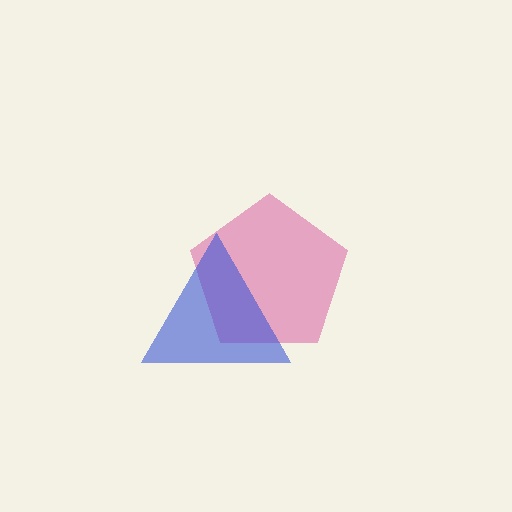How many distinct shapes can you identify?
There are 2 distinct shapes: a magenta pentagon, a blue triangle.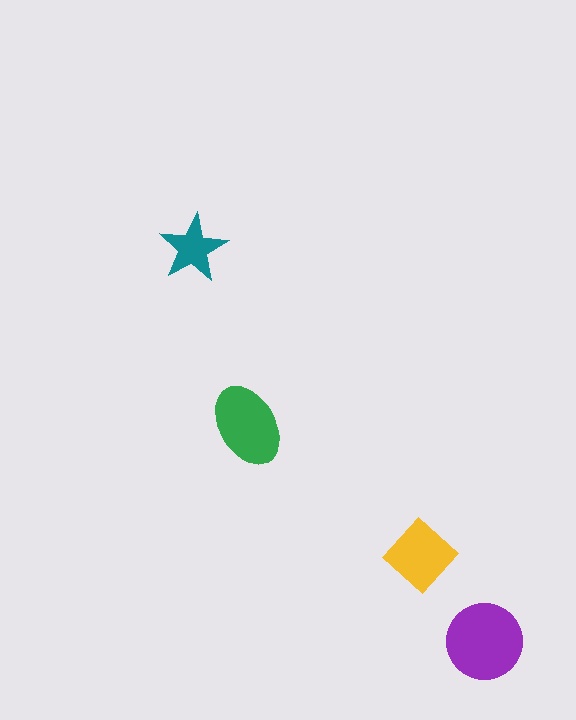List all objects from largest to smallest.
The purple circle, the green ellipse, the yellow diamond, the teal star.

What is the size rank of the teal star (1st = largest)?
4th.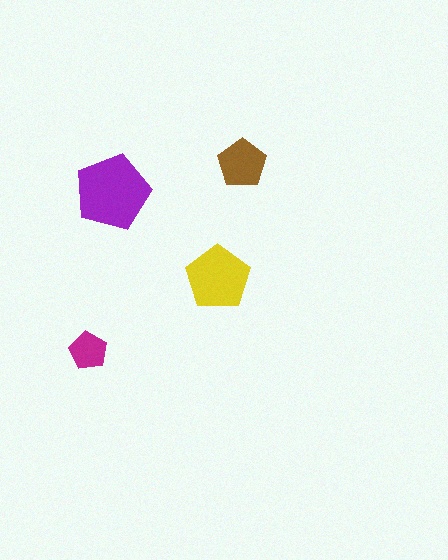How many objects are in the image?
There are 4 objects in the image.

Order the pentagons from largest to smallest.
the purple one, the yellow one, the brown one, the magenta one.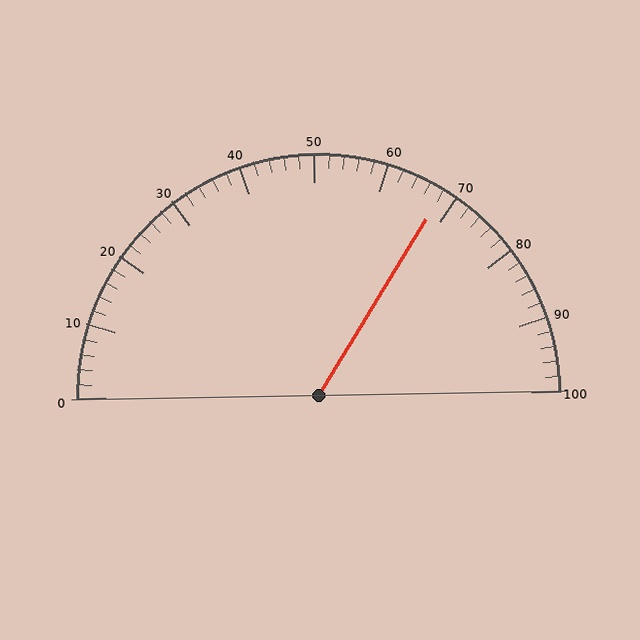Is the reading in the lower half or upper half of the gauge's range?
The reading is in the upper half of the range (0 to 100).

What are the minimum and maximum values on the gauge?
The gauge ranges from 0 to 100.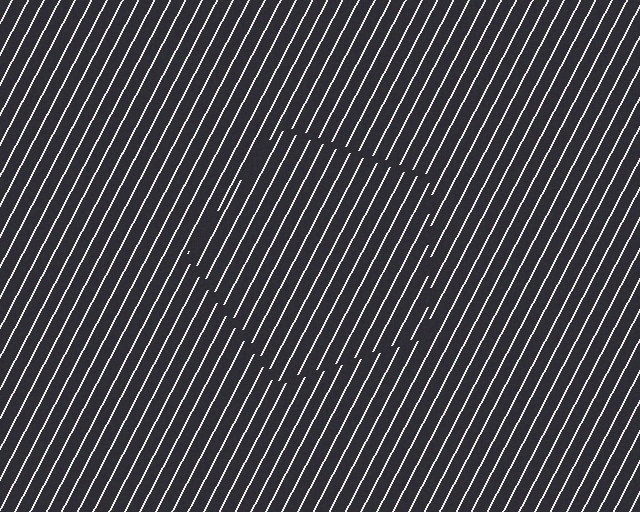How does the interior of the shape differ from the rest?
The interior of the shape contains the same grating, shifted by half a period — the contour is defined by the phase discontinuity where line-ends from the inner and outer gratings abut.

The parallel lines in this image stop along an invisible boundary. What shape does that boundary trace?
An illusory pentagon. The interior of the shape contains the same grating, shifted by half a period — the contour is defined by the phase discontinuity where line-ends from the inner and outer gratings abut.